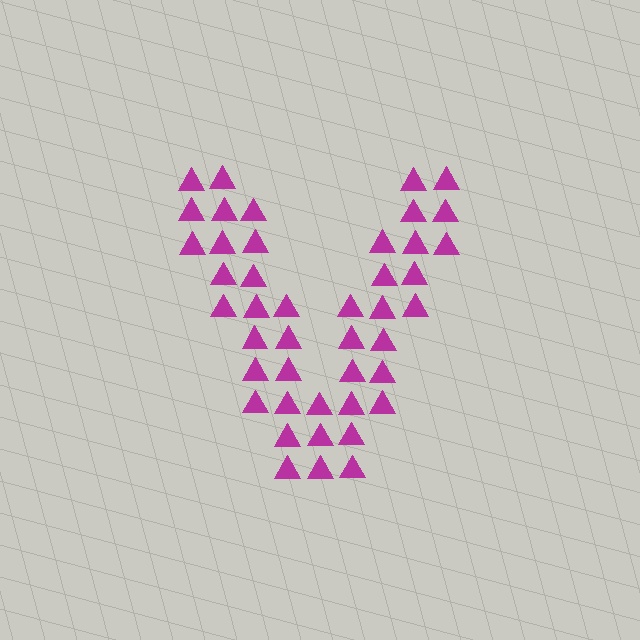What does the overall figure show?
The overall figure shows the letter V.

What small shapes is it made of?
It is made of small triangles.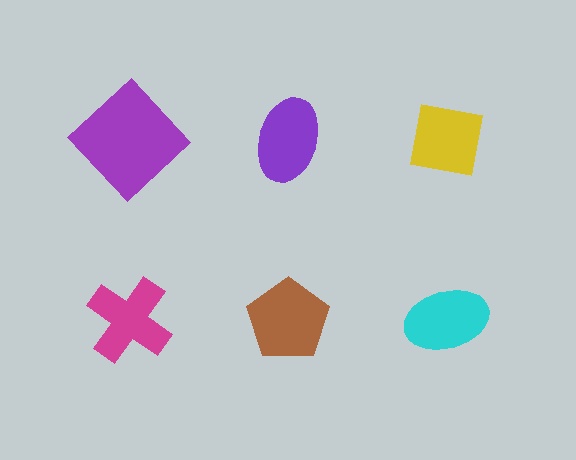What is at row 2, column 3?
A cyan ellipse.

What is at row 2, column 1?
A magenta cross.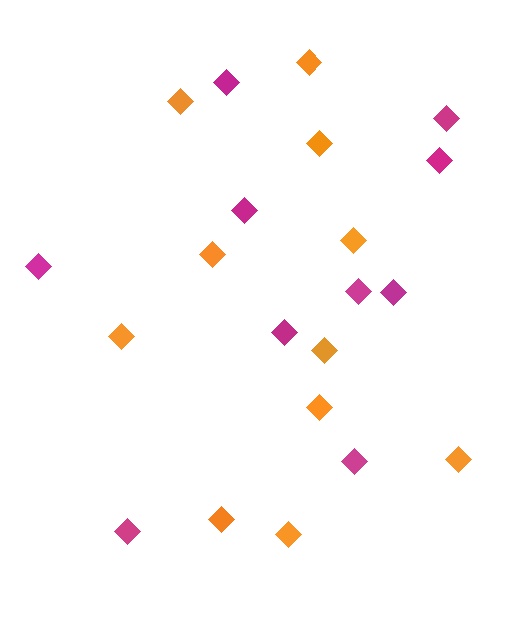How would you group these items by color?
There are 2 groups: one group of magenta diamonds (10) and one group of orange diamonds (11).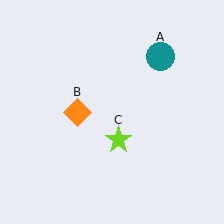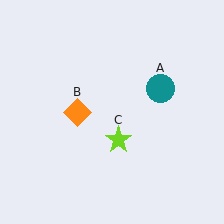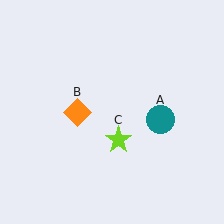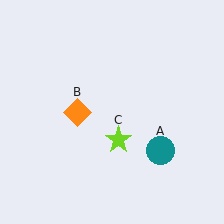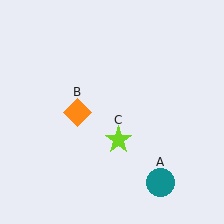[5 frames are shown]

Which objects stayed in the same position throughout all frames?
Orange diamond (object B) and lime star (object C) remained stationary.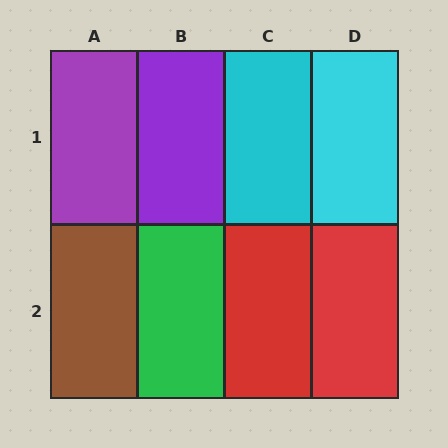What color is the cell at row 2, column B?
Green.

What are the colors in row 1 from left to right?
Purple, purple, cyan, cyan.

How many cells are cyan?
2 cells are cyan.